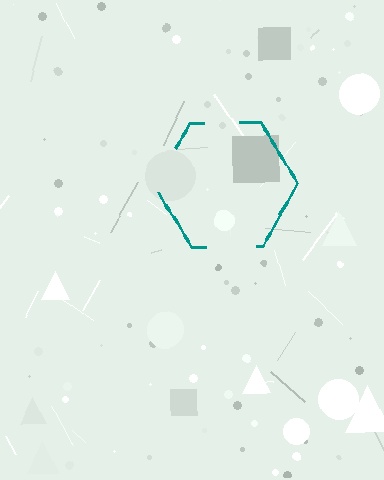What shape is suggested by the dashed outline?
The dashed outline suggests a hexagon.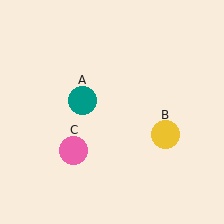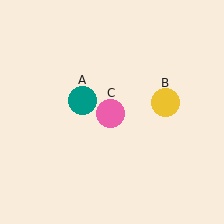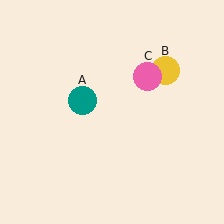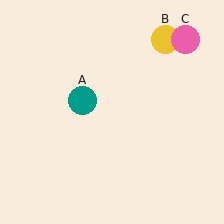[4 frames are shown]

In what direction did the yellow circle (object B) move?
The yellow circle (object B) moved up.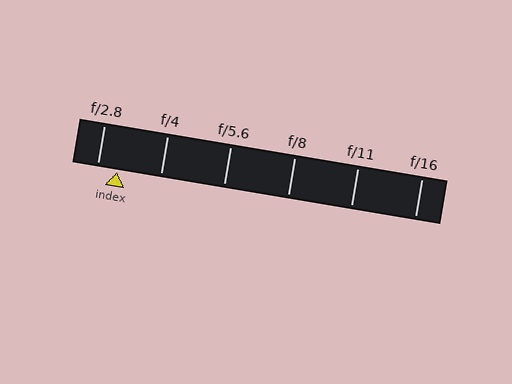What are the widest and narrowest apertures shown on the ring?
The widest aperture shown is f/2.8 and the narrowest is f/16.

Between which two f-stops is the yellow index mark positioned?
The index mark is between f/2.8 and f/4.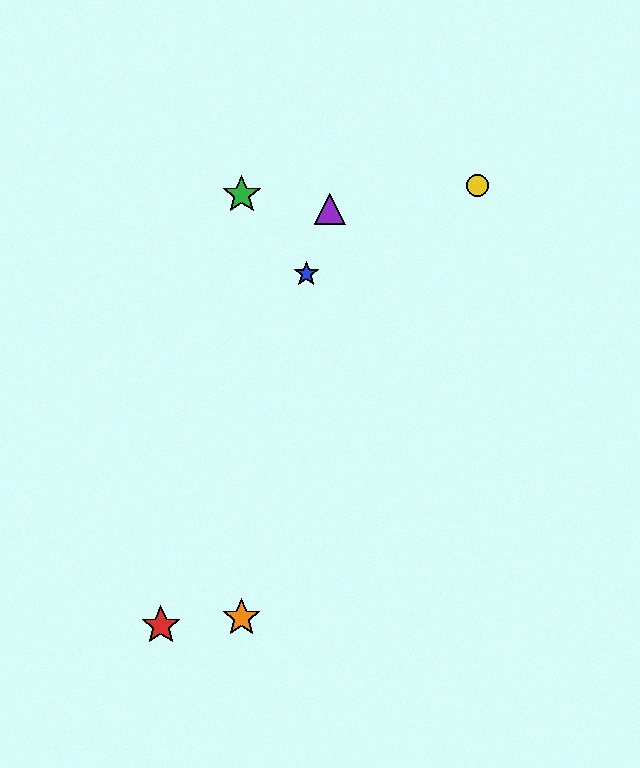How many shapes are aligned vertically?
2 shapes (the green star, the orange star) are aligned vertically.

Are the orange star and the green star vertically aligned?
Yes, both are at x≈242.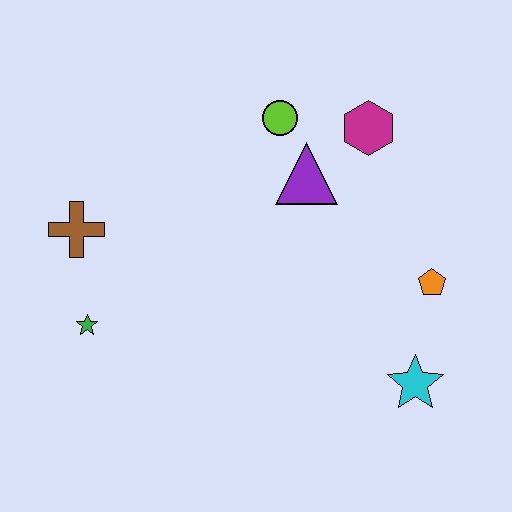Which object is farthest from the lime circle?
The cyan star is farthest from the lime circle.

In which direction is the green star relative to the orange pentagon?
The green star is to the left of the orange pentagon.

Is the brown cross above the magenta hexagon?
No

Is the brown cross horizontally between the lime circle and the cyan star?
No